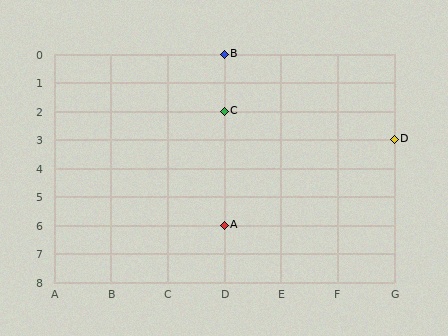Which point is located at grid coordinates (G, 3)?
Point D is at (G, 3).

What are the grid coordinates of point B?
Point B is at grid coordinates (D, 0).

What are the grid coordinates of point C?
Point C is at grid coordinates (D, 2).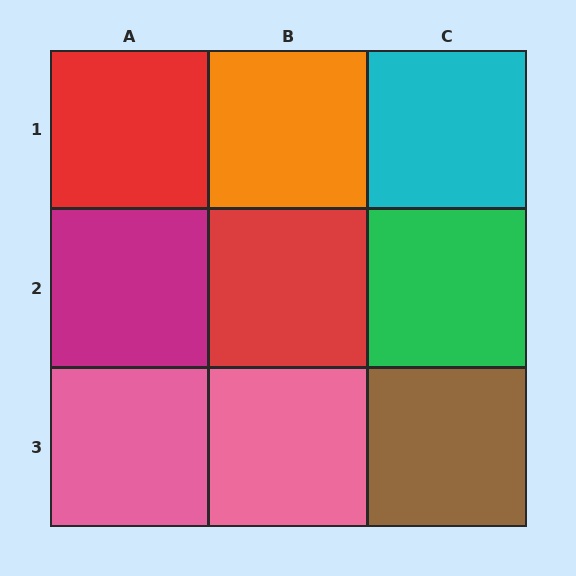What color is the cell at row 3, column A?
Pink.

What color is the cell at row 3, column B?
Pink.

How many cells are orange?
1 cell is orange.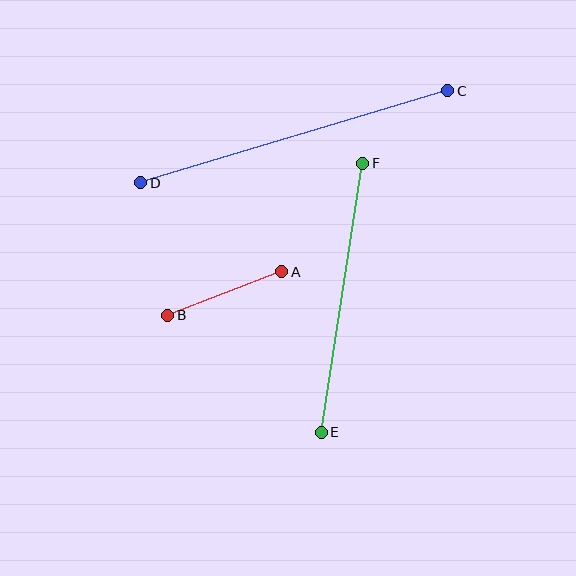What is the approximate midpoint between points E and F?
The midpoint is at approximately (342, 298) pixels.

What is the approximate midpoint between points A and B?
The midpoint is at approximately (225, 294) pixels.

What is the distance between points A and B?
The distance is approximately 122 pixels.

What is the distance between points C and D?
The distance is approximately 320 pixels.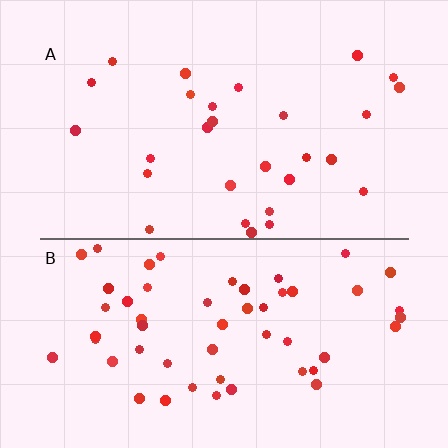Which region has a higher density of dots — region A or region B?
B (the bottom).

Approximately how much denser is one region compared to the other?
Approximately 1.9× — region B over region A.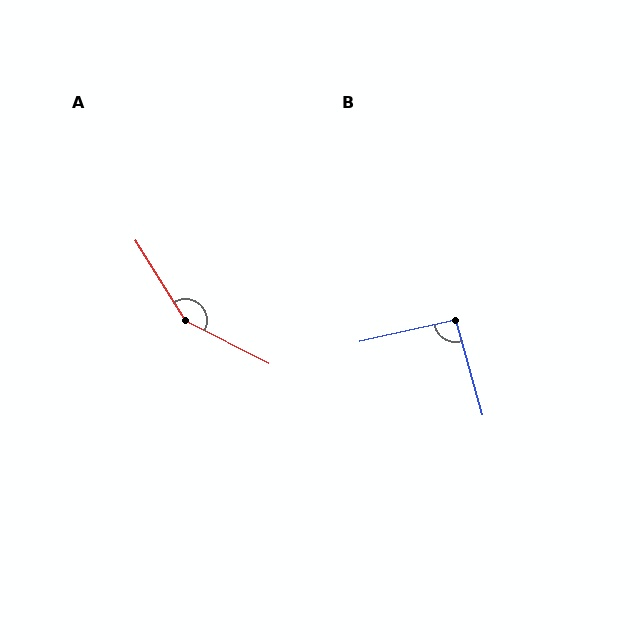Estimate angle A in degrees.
Approximately 149 degrees.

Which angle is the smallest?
B, at approximately 93 degrees.